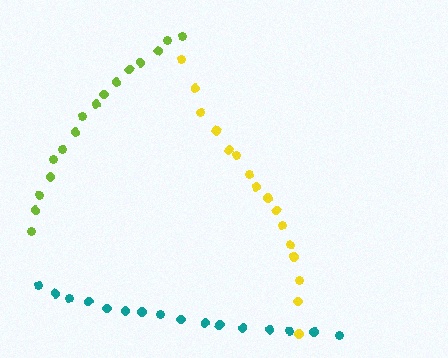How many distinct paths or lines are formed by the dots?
There are 3 distinct paths.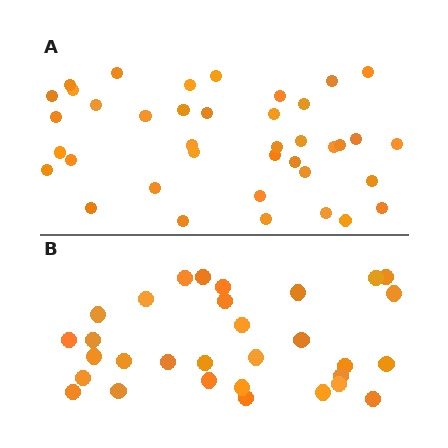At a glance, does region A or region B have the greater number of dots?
Region A (the top region) has more dots.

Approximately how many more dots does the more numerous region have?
Region A has roughly 8 or so more dots than region B.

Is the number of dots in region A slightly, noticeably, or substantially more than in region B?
Region A has noticeably more, but not dramatically so. The ratio is roughly 1.3 to 1.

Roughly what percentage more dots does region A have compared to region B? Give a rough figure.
About 25% more.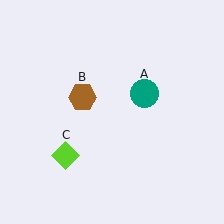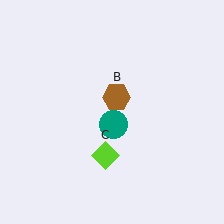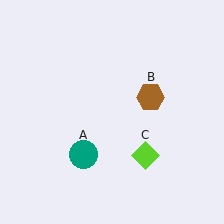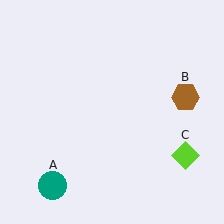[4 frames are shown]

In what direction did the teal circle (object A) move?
The teal circle (object A) moved down and to the left.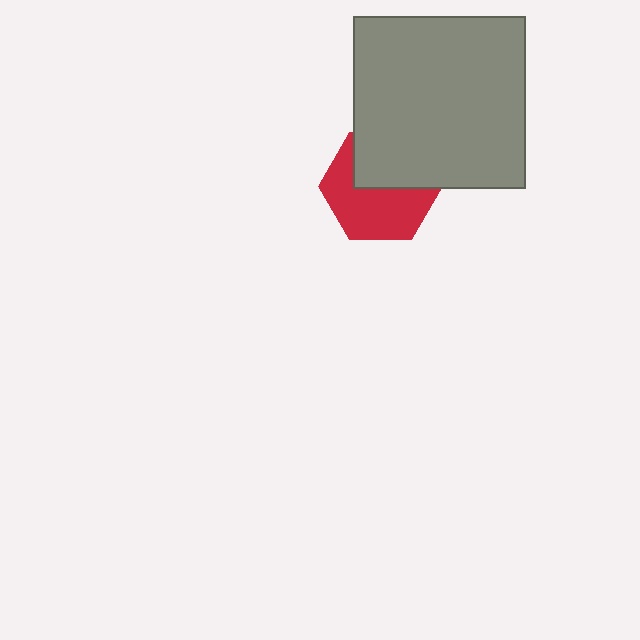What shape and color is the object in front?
The object in front is a gray square.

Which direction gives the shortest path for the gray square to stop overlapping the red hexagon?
Moving up gives the shortest separation.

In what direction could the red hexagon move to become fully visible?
The red hexagon could move down. That would shift it out from behind the gray square entirely.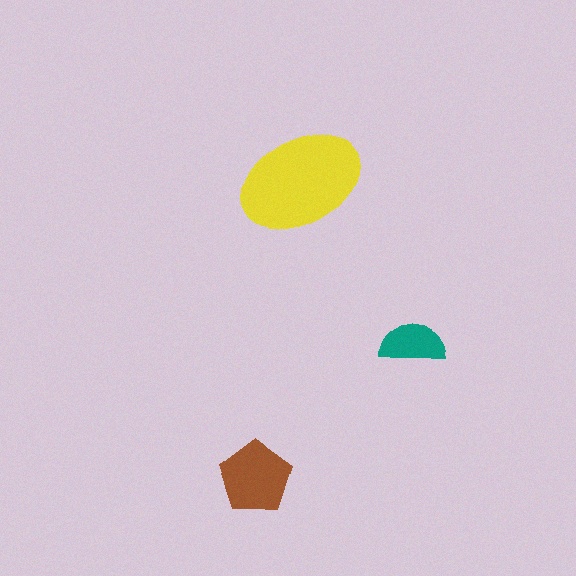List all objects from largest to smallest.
The yellow ellipse, the brown pentagon, the teal semicircle.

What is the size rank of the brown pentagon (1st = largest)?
2nd.